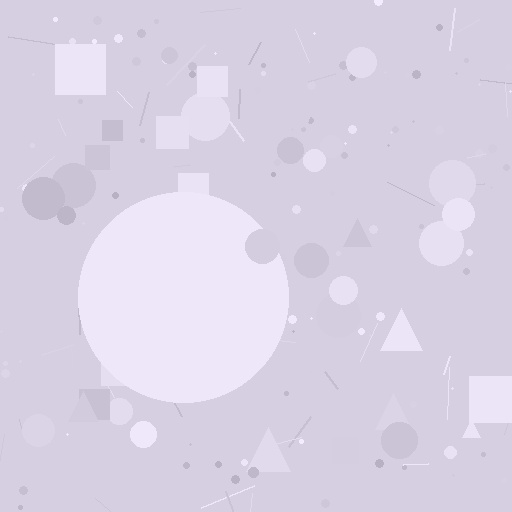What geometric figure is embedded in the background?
A circle is embedded in the background.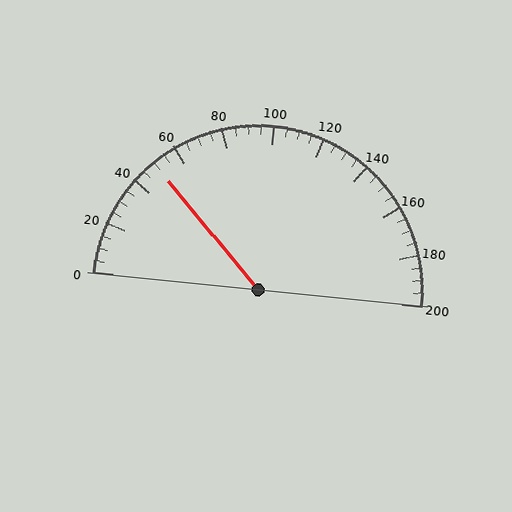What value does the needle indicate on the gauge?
The needle indicates approximately 50.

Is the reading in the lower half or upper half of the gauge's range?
The reading is in the lower half of the range (0 to 200).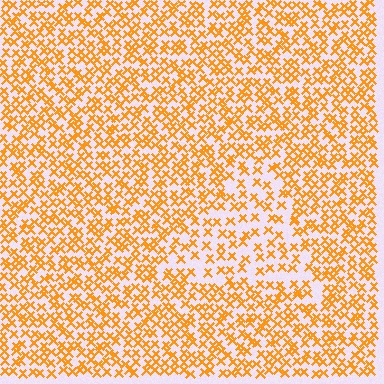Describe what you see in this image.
The image contains small orange elements arranged at two different densities. A triangle-shaped region is visible where the elements are less densely packed than the surrounding area.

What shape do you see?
I see a triangle.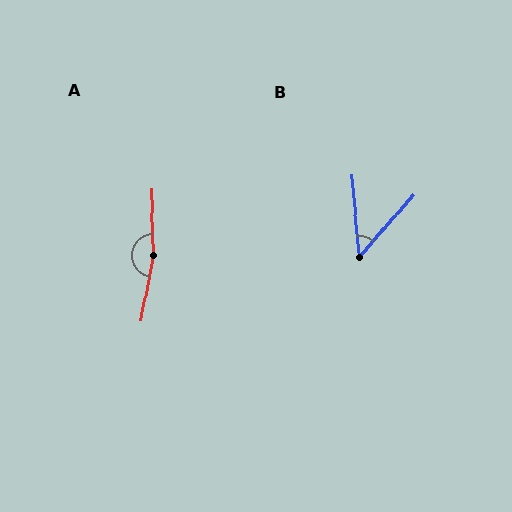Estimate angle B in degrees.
Approximately 46 degrees.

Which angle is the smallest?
B, at approximately 46 degrees.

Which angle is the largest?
A, at approximately 168 degrees.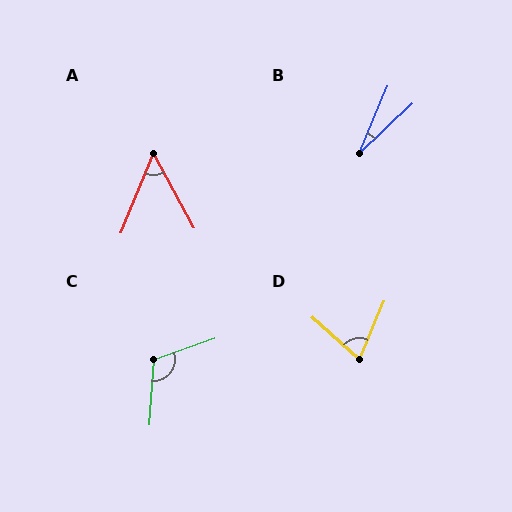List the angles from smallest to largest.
B (23°), A (51°), D (70°), C (114°).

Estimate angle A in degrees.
Approximately 51 degrees.